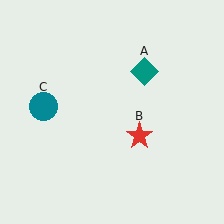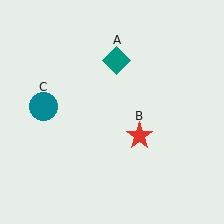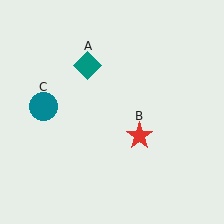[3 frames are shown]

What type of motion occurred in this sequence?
The teal diamond (object A) rotated counterclockwise around the center of the scene.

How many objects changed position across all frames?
1 object changed position: teal diamond (object A).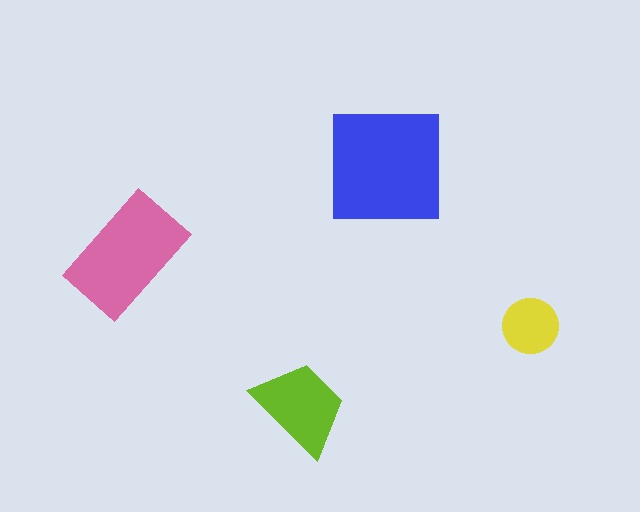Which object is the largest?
The blue square.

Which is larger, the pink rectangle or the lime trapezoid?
The pink rectangle.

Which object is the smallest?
The yellow circle.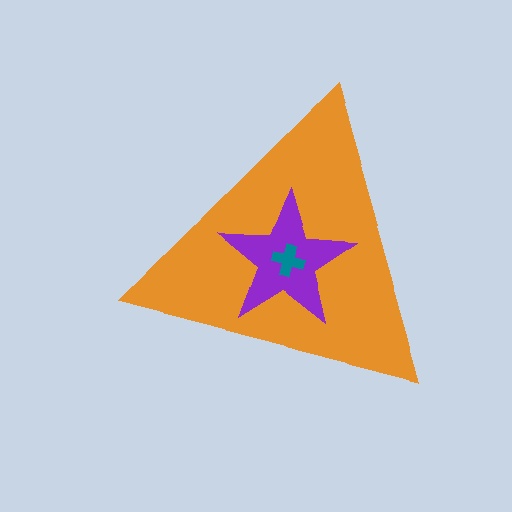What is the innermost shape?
The teal cross.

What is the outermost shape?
The orange triangle.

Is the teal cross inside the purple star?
Yes.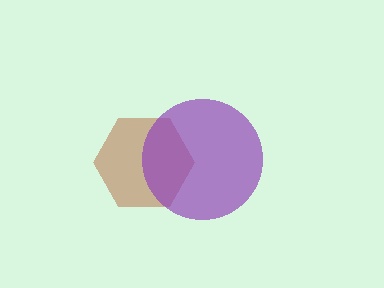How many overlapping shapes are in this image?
There are 2 overlapping shapes in the image.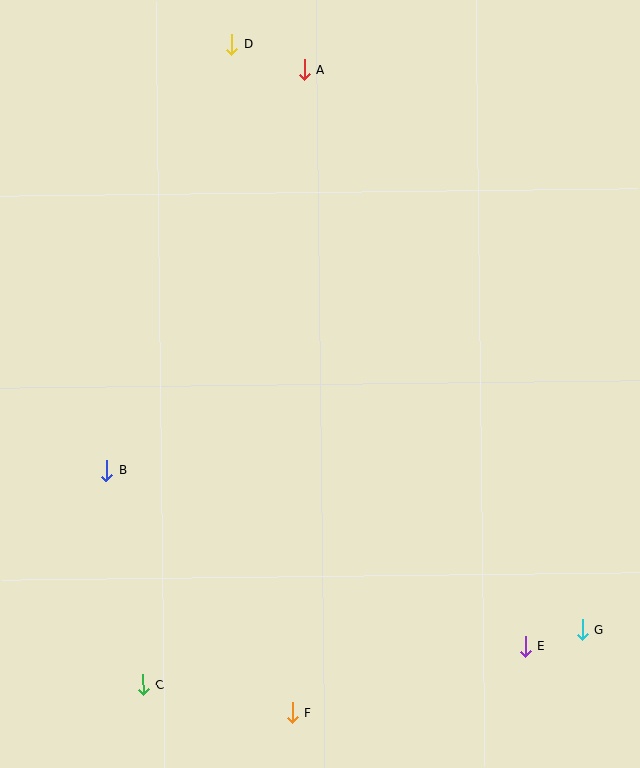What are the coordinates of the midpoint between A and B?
The midpoint between A and B is at (206, 270).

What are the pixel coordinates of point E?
Point E is at (525, 646).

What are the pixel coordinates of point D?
Point D is at (232, 44).